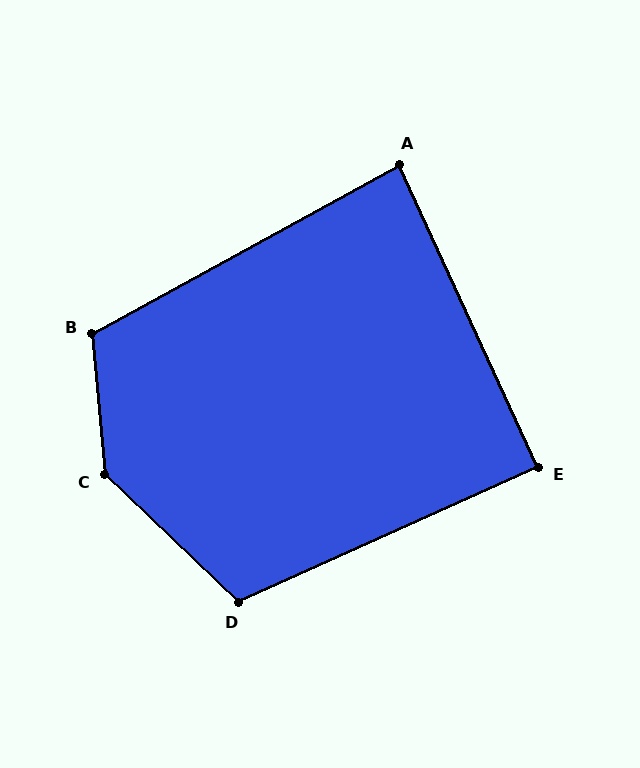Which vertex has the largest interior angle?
C, at approximately 139 degrees.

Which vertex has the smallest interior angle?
A, at approximately 86 degrees.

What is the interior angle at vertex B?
Approximately 114 degrees (obtuse).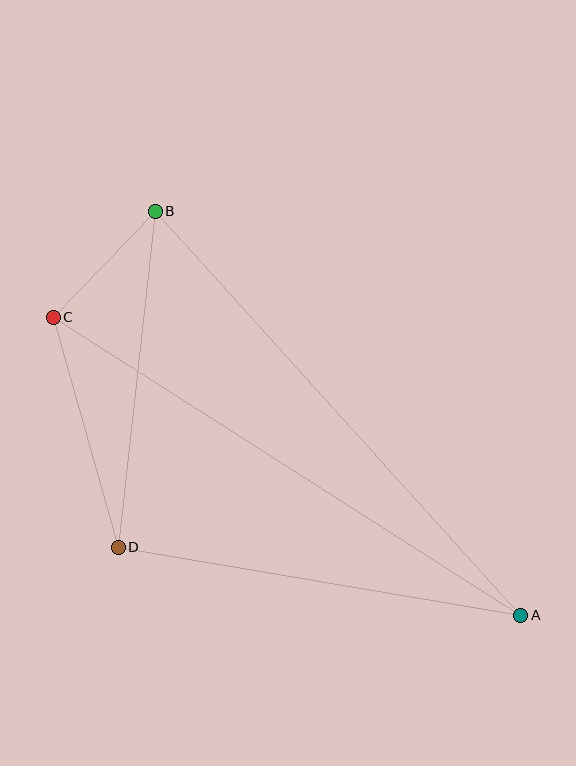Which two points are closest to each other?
Points B and C are closest to each other.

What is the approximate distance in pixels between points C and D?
The distance between C and D is approximately 239 pixels.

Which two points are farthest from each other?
Points A and C are farthest from each other.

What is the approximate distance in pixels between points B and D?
The distance between B and D is approximately 338 pixels.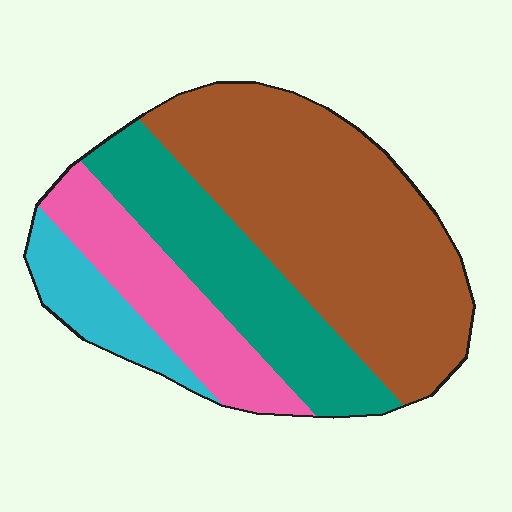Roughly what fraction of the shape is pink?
Pink covers about 20% of the shape.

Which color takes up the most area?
Brown, at roughly 50%.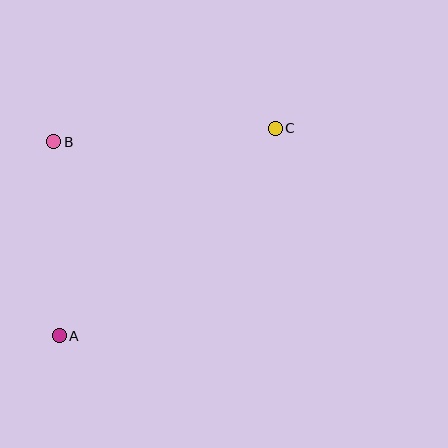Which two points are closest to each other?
Points A and B are closest to each other.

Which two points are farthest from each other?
Points A and C are farthest from each other.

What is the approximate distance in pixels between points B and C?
The distance between B and C is approximately 222 pixels.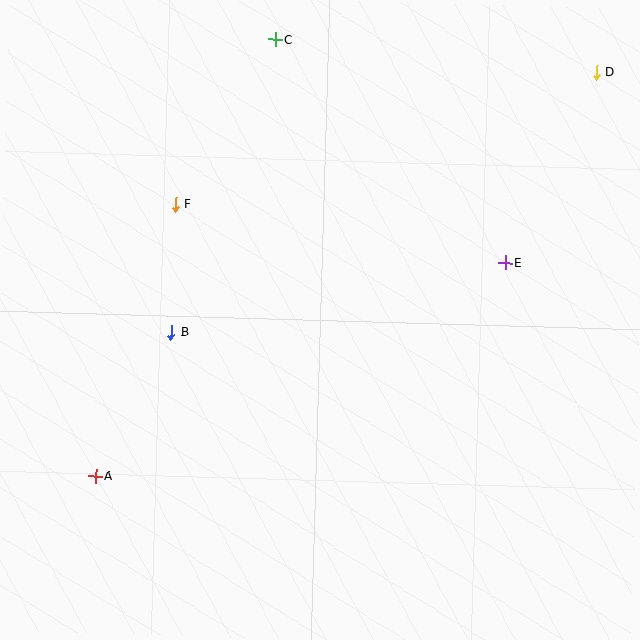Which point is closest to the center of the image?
Point B at (172, 332) is closest to the center.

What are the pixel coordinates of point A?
Point A is at (96, 476).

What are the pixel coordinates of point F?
Point F is at (176, 204).